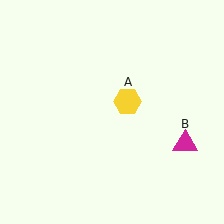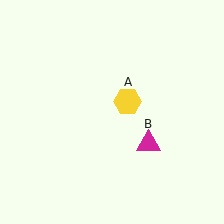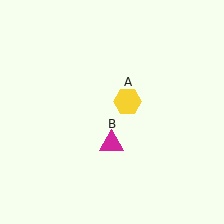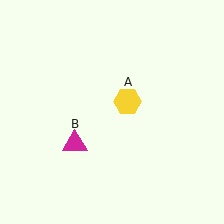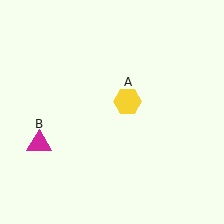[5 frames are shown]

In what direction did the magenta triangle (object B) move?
The magenta triangle (object B) moved left.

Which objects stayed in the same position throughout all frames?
Yellow hexagon (object A) remained stationary.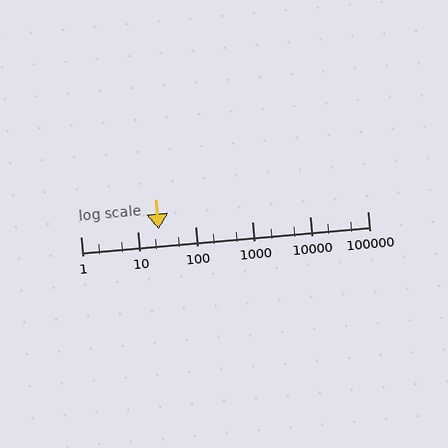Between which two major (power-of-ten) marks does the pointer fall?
The pointer is between 10 and 100.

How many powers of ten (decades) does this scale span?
The scale spans 5 decades, from 1 to 100000.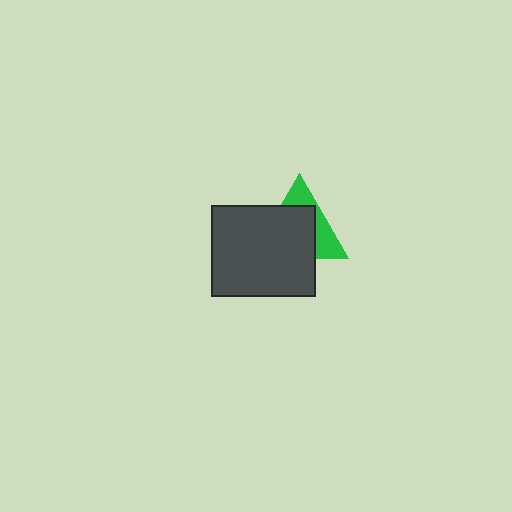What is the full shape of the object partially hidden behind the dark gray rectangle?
The partially hidden object is a green triangle.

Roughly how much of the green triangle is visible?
A small part of it is visible (roughly 37%).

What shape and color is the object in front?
The object in front is a dark gray rectangle.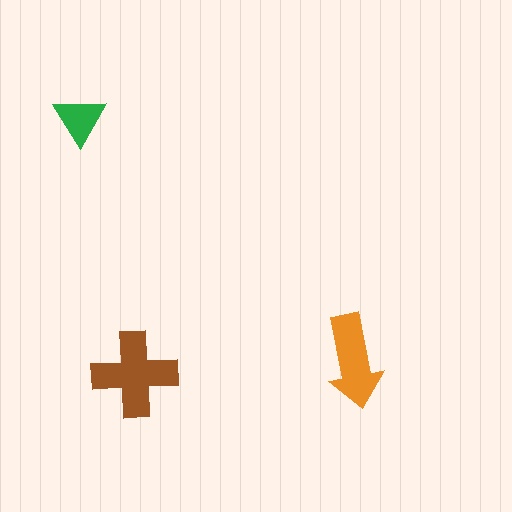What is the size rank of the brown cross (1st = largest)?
1st.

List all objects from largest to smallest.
The brown cross, the orange arrow, the green triangle.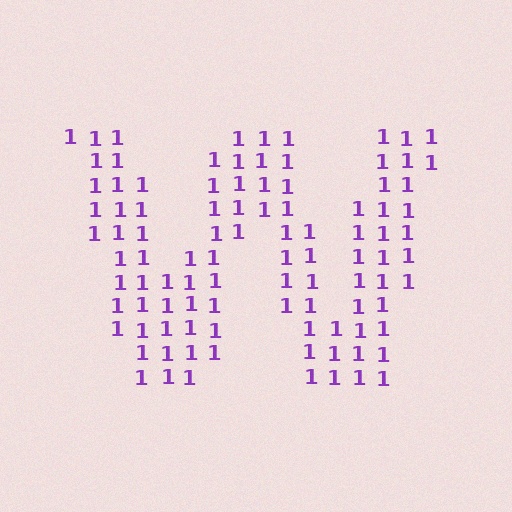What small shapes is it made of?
It is made of small digit 1's.